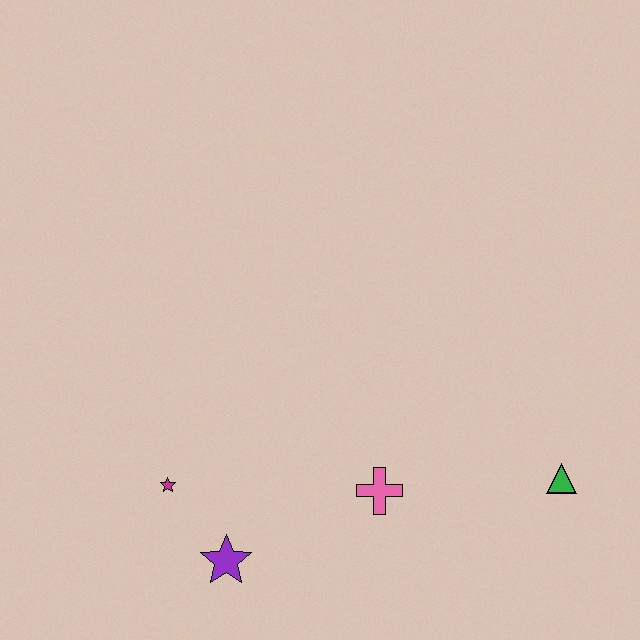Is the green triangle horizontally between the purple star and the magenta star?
No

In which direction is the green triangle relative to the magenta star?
The green triangle is to the right of the magenta star.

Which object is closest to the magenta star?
The purple star is closest to the magenta star.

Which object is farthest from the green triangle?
The magenta star is farthest from the green triangle.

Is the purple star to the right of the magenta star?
Yes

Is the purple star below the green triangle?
Yes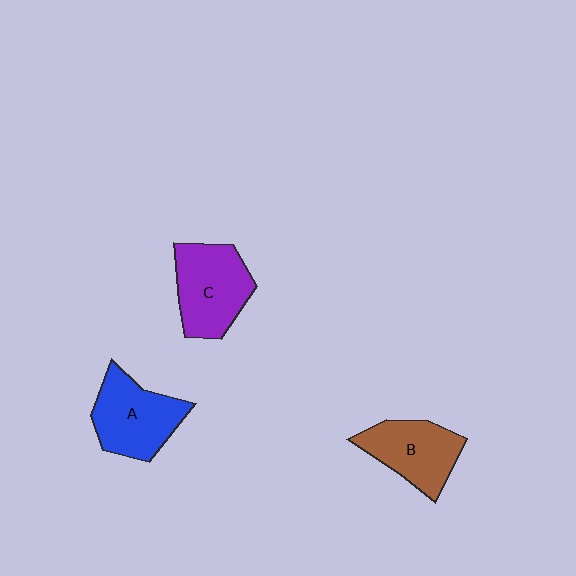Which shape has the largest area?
Shape C (purple).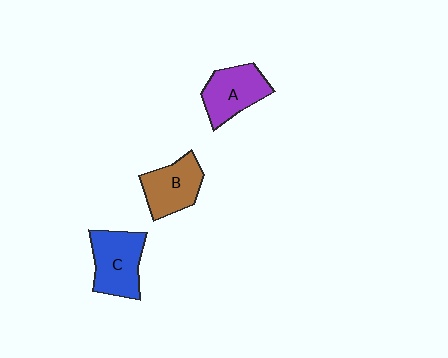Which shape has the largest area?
Shape C (blue).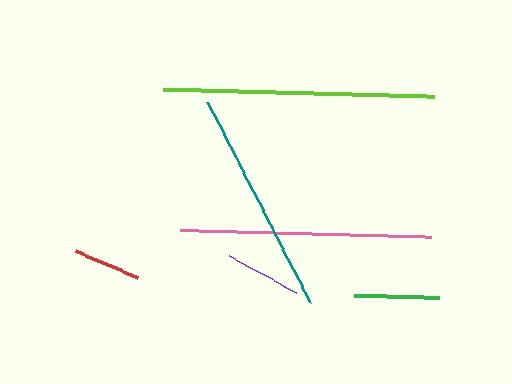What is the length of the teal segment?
The teal segment is approximately 226 pixels long.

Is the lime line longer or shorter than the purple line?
The lime line is longer than the purple line.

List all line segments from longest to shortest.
From longest to shortest: lime, pink, teal, green, purple, red.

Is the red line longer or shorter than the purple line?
The purple line is longer than the red line.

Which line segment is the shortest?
The red line is the shortest at approximately 67 pixels.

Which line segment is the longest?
The lime line is the longest at approximately 271 pixels.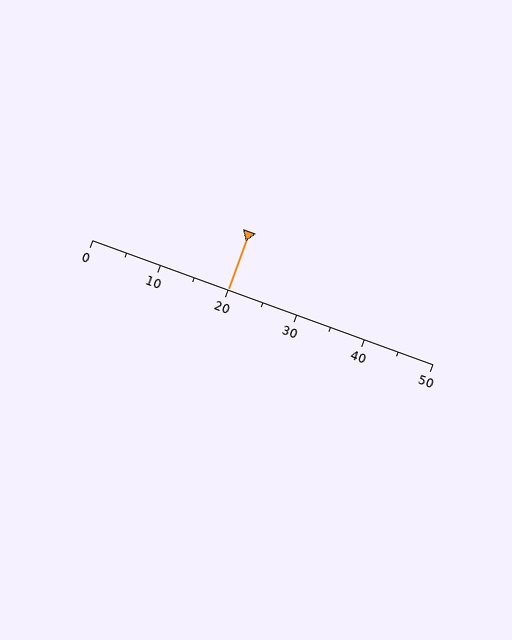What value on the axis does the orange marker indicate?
The marker indicates approximately 20.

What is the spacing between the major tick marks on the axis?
The major ticks are spaced 10 apart.